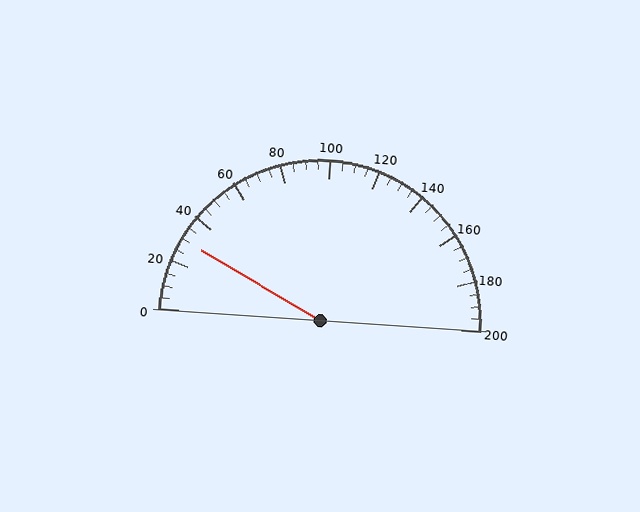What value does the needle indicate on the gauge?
The needle indicates approximately 30.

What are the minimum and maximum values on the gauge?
The gauge ranges from 0 to 200.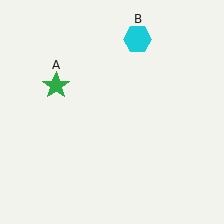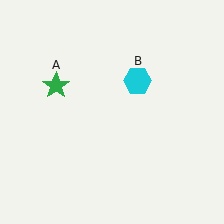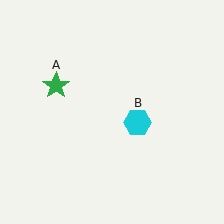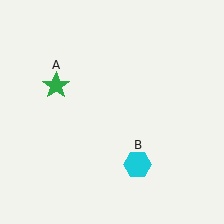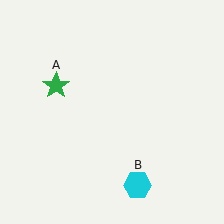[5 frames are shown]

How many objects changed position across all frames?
1 object changed position: cyan hexagon (object B).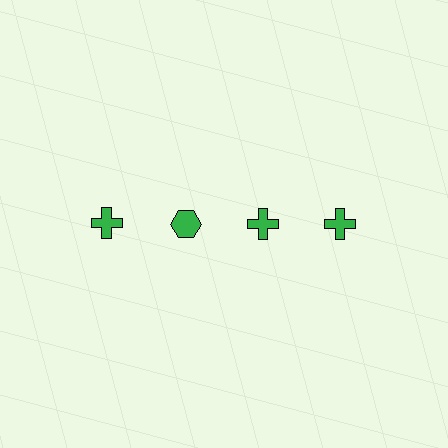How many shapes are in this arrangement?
There are 4 shapes arranged in a grid pattern.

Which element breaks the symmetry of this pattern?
The green hexagon in the top row, second from left column breaks the symmetry. All other shapes are green crosses.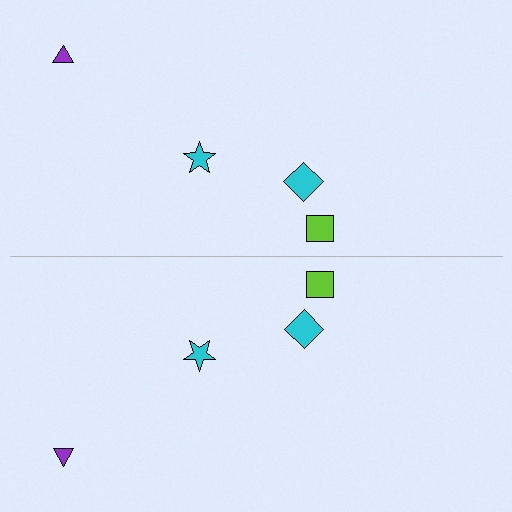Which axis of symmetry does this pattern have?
The pattern has a horizontal axis of symmetry running through the center of the image.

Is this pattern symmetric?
Yes, this pattern has bilateral (reflection) symmetry.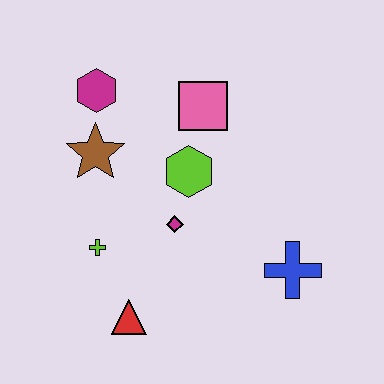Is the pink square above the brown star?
Yes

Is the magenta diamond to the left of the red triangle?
No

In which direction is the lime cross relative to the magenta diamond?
The lime cross is to the left of the magenta diamond.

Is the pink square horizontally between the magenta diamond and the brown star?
No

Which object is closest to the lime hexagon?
The magenta diamond is closest to the lime hexagon.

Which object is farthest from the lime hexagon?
The red triangle is farthest from the lime hexagon.